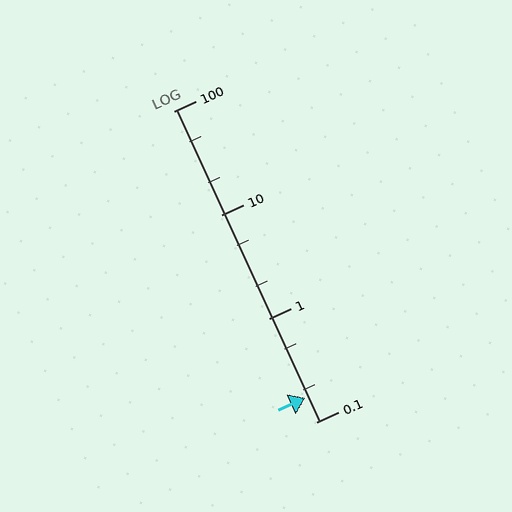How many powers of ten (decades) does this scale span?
The scale spans 3 decades, from 0.1 to 100.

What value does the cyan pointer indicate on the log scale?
The pointer indicates approximately 0.17.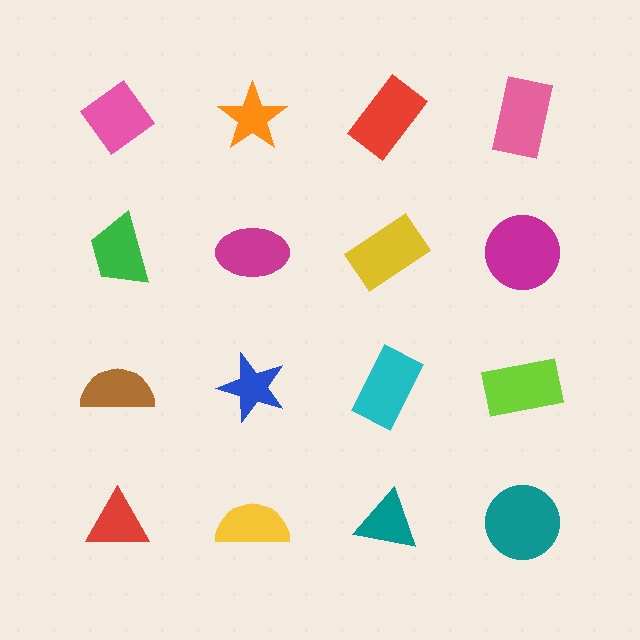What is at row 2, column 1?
A green trapezoid.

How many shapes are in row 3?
4 shapes.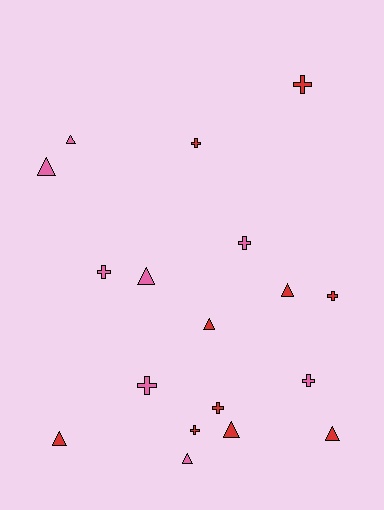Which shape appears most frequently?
Triangle, with 9 objects.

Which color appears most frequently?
Red, with 10 objects.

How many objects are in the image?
There are 18 objects.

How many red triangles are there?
There are 5 red triangles.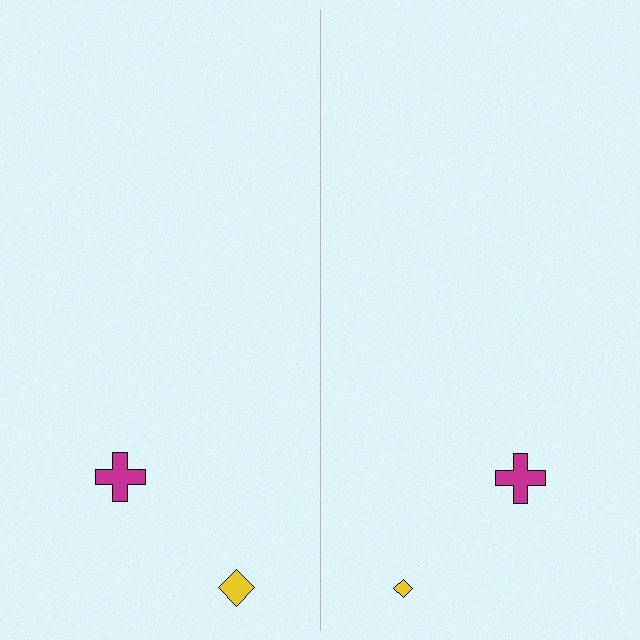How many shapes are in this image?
There are 4 shapes in this image.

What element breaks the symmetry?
The yellow diamond on the right side has a different size than its mirror counterpart.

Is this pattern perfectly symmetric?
No, the pattern is not perfectly symmetric. The yellow diamond on the right side has a different size than its mirror counterpart.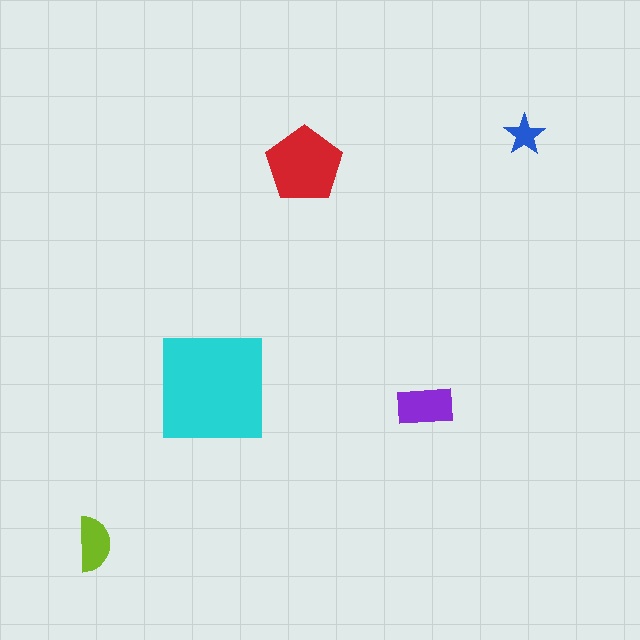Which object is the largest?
The cyan square.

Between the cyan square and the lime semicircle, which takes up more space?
The cyan square.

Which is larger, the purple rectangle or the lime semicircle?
The purple rectangle.